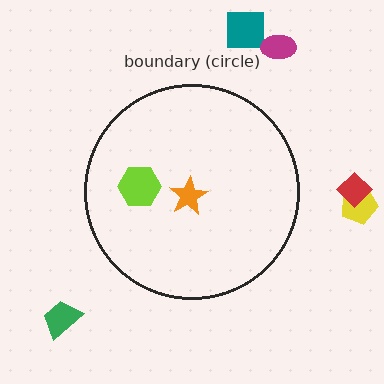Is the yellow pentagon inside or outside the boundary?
Outside.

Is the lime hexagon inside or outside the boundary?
Inside.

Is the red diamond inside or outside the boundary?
Outside.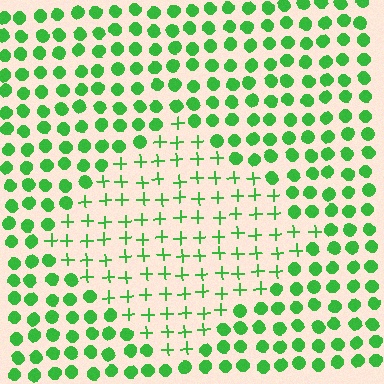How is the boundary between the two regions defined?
The boundary is defined by a change in element shape: plus signs inside vs. circles outside. All elements share the same color and spacing.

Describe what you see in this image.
The image is filled with small green elements arranged in a uniform grid. A diamond-shaped region contains plus signs, while the surrounding area contains circles. The boundary is defined purely by the change in element shape.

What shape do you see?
I see a diamond.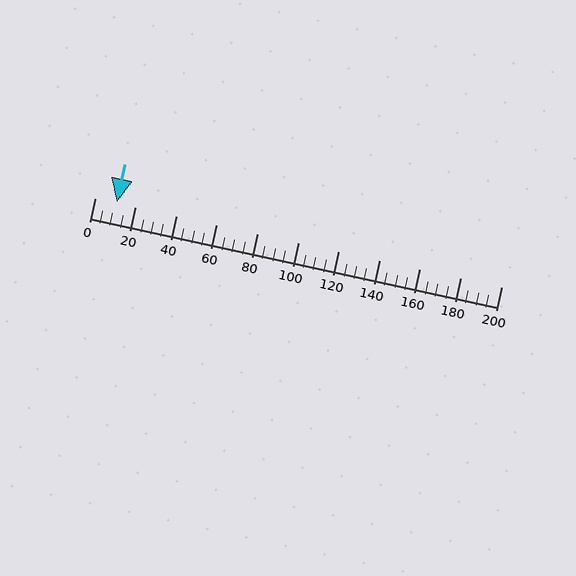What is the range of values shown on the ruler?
The ruler shows values from 0 to 200.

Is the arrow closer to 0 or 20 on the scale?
The arrow is closer to 20.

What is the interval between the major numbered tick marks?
The major tick marks are spaced 20 units apart.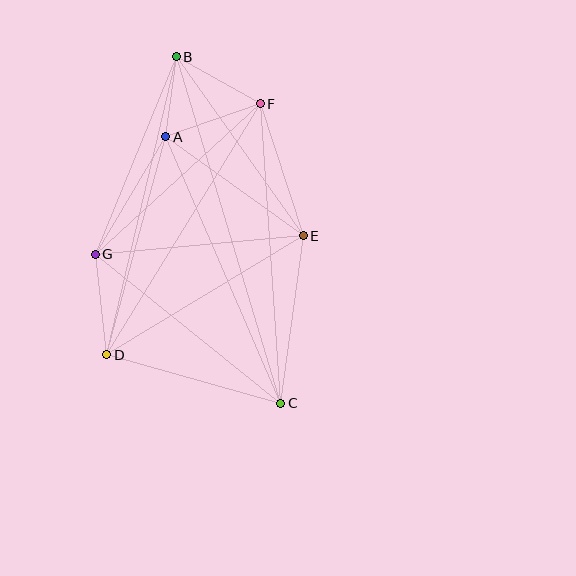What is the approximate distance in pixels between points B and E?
The distance between B and E is approximately 220 pixels.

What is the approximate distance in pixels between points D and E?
The distance between D and E is approximately 230 pixels.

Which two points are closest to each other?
Points A and B are closest to each other.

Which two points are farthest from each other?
Points B and C are farthest from each other.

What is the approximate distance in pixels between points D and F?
The distance between D and F is approximately 295 pixels.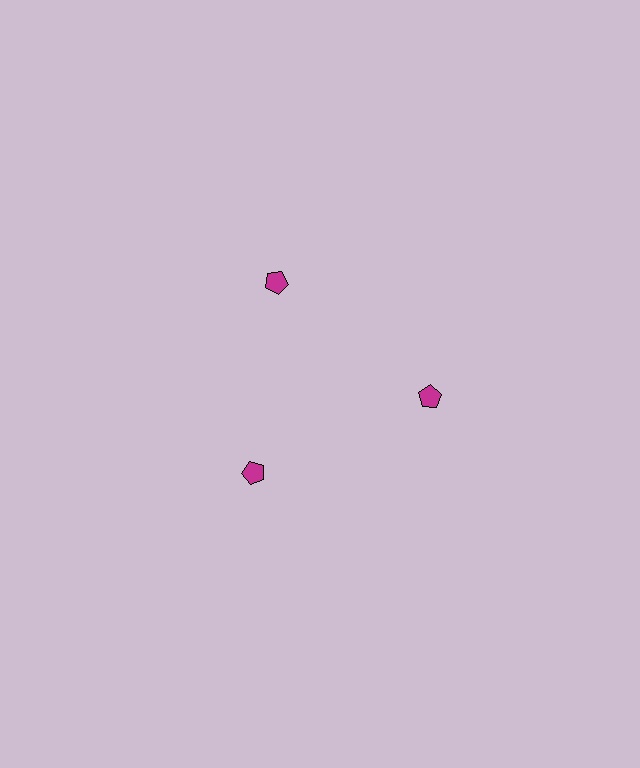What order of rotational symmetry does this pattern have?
This pattern has 3-fold rotational symmetry.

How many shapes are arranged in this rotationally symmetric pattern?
There are 3 shapes, arranged in 3 groups of 1.